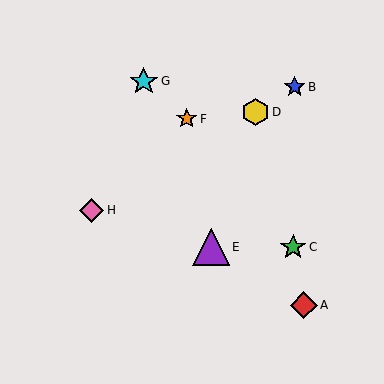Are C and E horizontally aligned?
Yes, both are at y≈247.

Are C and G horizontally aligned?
No, C is at y≈247 and G is at y≈81.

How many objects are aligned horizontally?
2 objects (C, E) are aligned horizontally.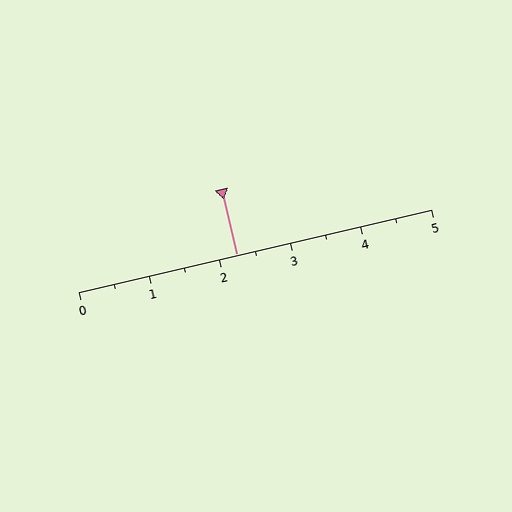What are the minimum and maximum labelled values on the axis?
The axis runs from 0 to 5.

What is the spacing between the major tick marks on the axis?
The major ticks are spaced 1 apart.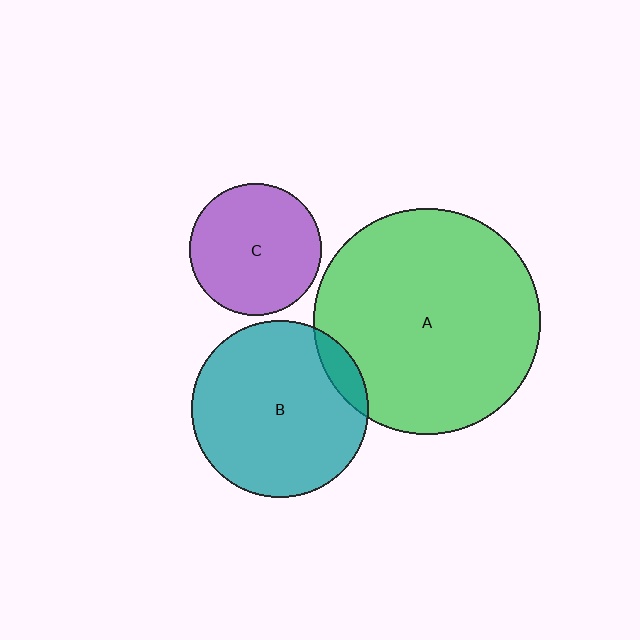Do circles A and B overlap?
Yes.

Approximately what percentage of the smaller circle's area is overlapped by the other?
Approximately 10%.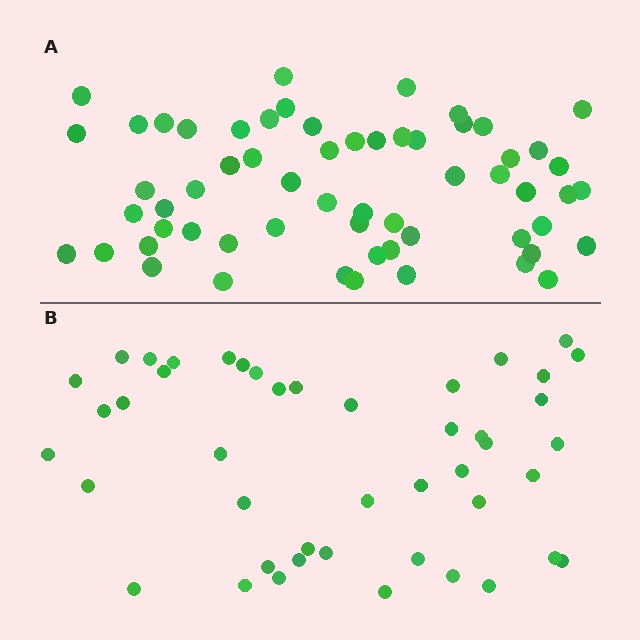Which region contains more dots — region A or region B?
Region A (the top region) has more dots.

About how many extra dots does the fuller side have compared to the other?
Region A has approximately 15 more dots than region B.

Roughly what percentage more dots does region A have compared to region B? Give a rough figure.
About 35% more.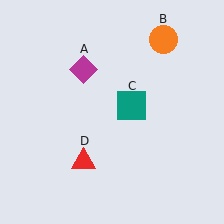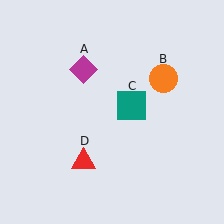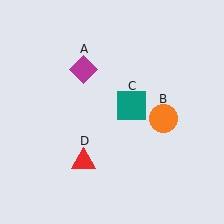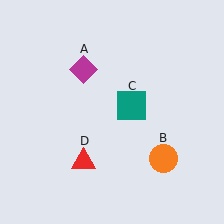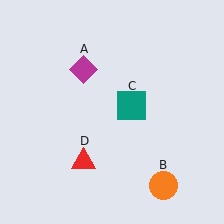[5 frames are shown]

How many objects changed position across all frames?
1 object changed position: orange circle (object B).